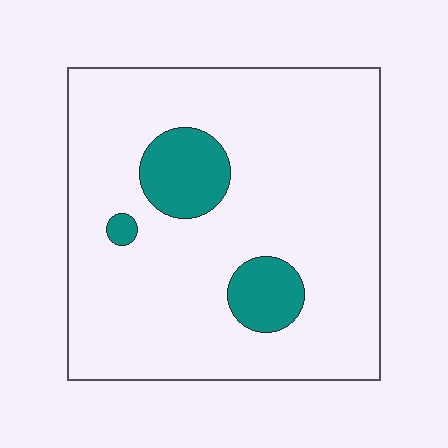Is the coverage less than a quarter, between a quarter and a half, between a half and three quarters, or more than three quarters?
Less than a quarter.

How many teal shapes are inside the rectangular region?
3.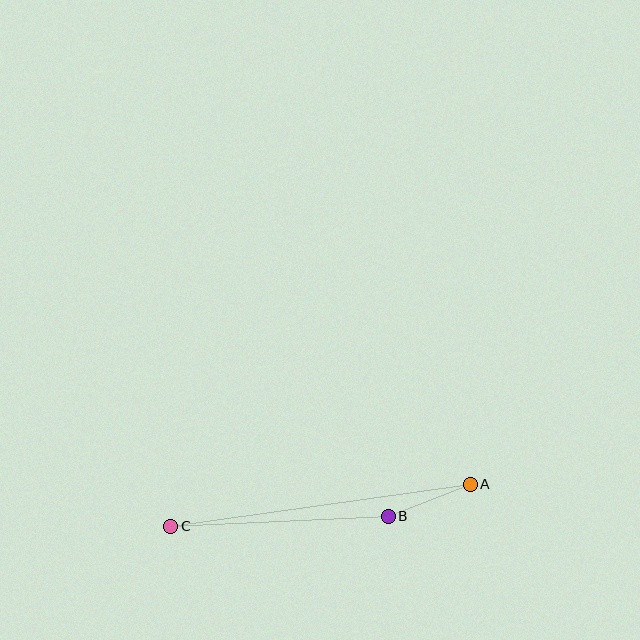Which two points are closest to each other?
Points A and B are closest to each other.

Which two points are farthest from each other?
Points A and C are farthest from each other.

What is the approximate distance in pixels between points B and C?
The distance between B and C is approximately 218 pixels.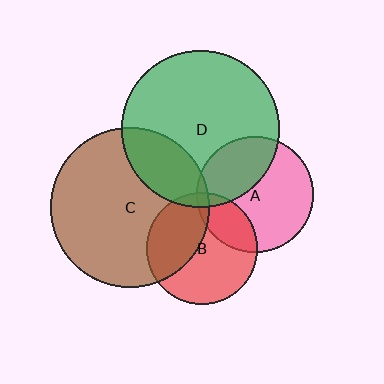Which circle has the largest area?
Circle C (brown).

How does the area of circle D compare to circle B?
Approximately 2.0 times.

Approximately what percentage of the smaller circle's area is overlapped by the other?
Approximately 20%.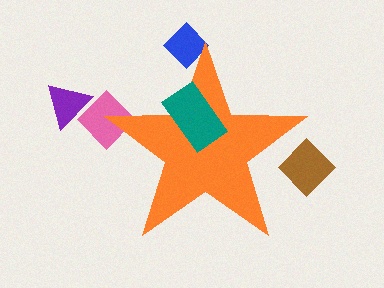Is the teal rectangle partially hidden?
No, the teal rectangle is fully visible.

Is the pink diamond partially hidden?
Yes, the pink diamond is partially hidden behind the orange star.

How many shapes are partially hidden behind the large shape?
3 shapes are partially hidden.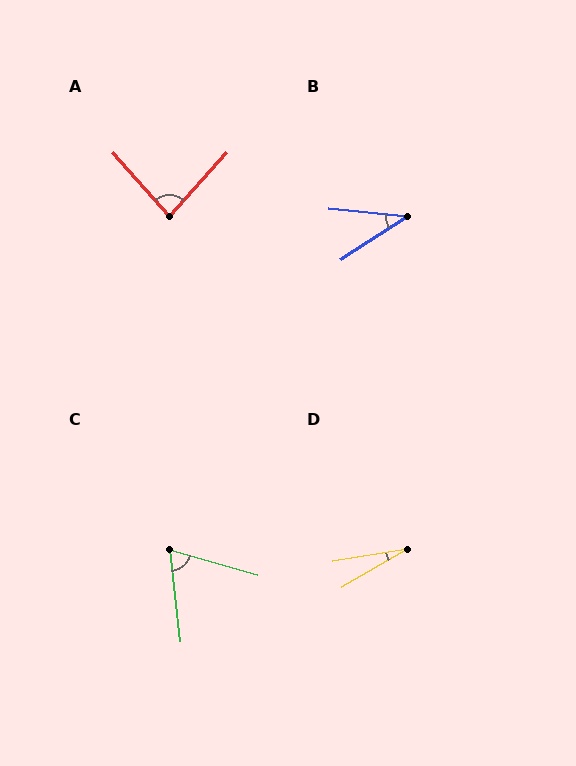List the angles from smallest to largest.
D (21°), B (38°), C (68°), A (84°).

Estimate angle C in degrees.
Approximately 68 degrees.